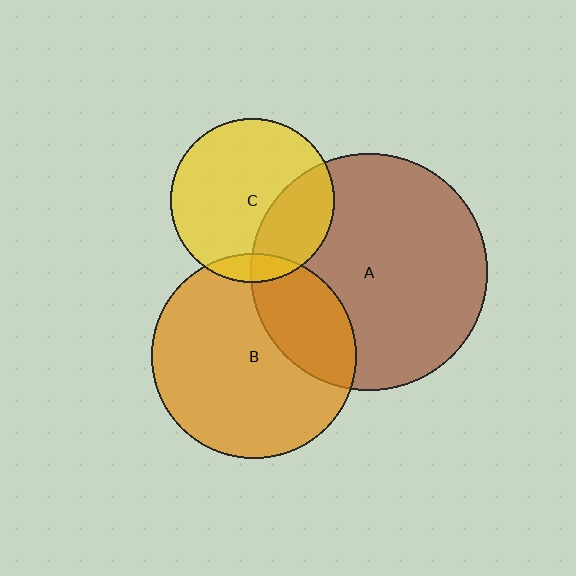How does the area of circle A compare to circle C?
Approximately 2.1 times.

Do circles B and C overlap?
Yes.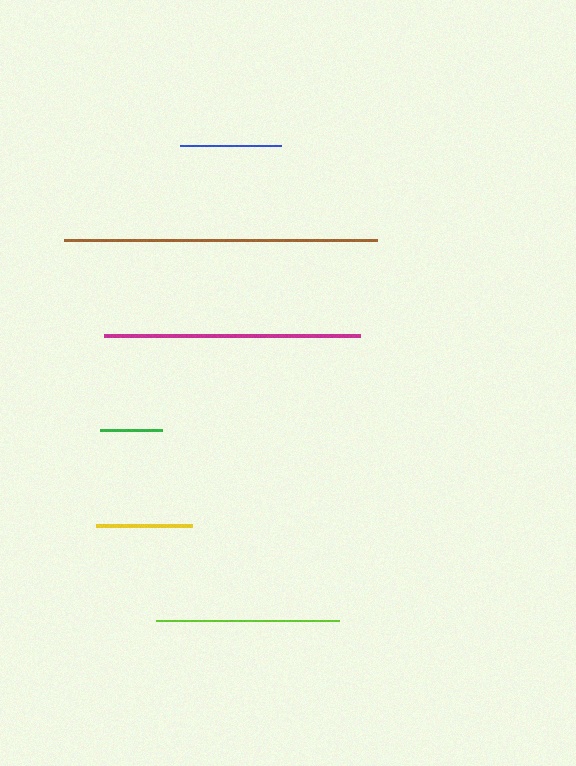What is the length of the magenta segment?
The magenta segment is approximately 257 pixels long.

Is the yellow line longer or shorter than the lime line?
The lime line is longer than the yellow line.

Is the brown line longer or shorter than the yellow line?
The brown line is longer than the yellow line.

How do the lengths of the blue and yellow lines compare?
The blue and yellow lines are approximately the same length.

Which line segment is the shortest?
The green line is the shortest at approximately 62 pixels.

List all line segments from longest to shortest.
From longest to shortest: brown, magenta, lime, blue, yellow, green.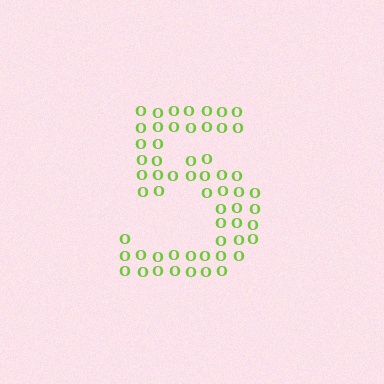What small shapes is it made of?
It is made of small letter O's.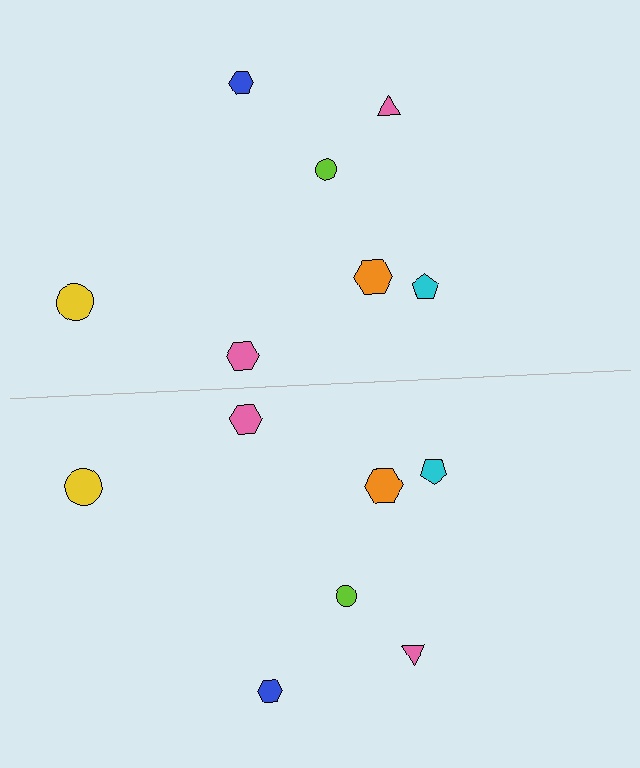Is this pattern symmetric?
Yes, this pattern has bilateral (reflection) symmetry.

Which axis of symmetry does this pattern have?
The pattern has a horizontal axis of symmetry running through the center of the image.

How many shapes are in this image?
There are 14 shapes in this image.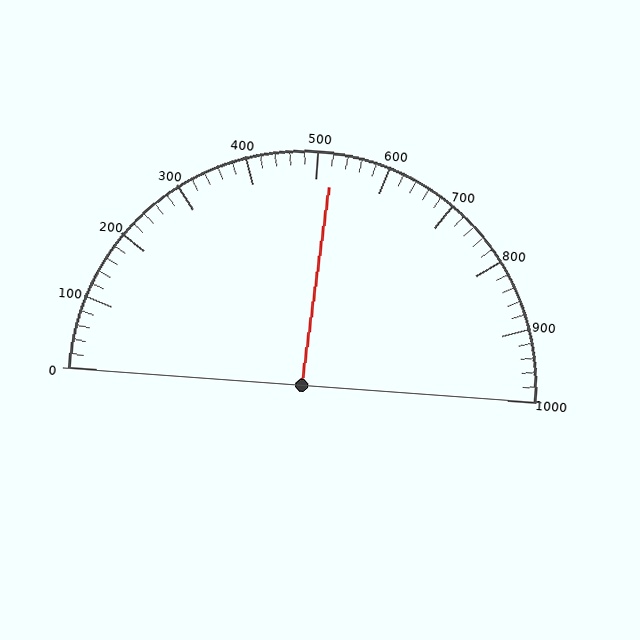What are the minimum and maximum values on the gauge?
The gauge ranges from 0 to 1000.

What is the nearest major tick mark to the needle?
The nearest major tick mark is 500.